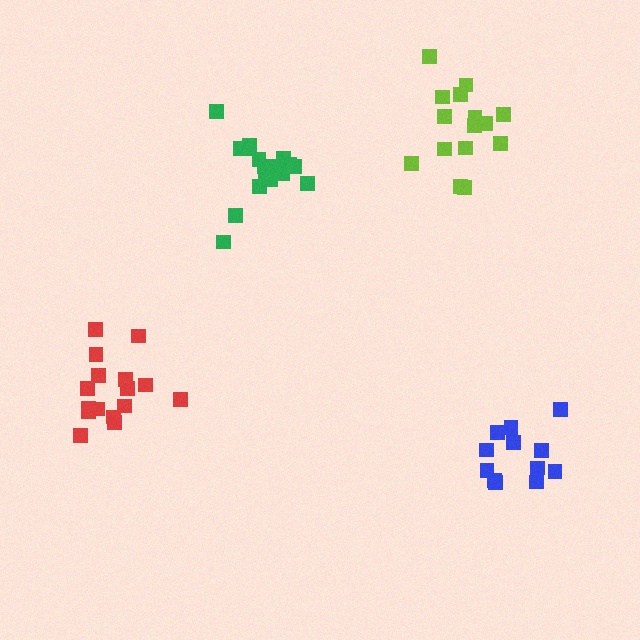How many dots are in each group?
Group 1: 15 dots, Group 2: 16 dots, Group 3: 17 dots, Group 4: 12 dots (60 total).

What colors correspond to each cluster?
The clusters are colored: lime, red, green, blue.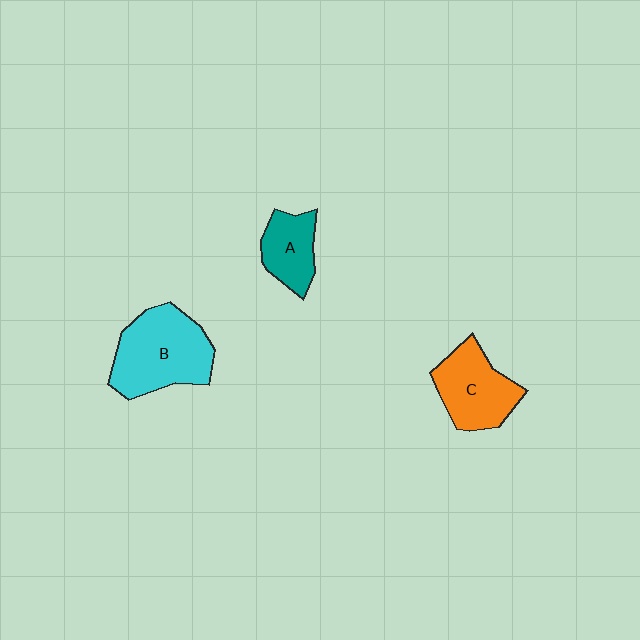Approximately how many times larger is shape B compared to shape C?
Approximately 1.3 times.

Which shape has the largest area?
Shape B (cyan).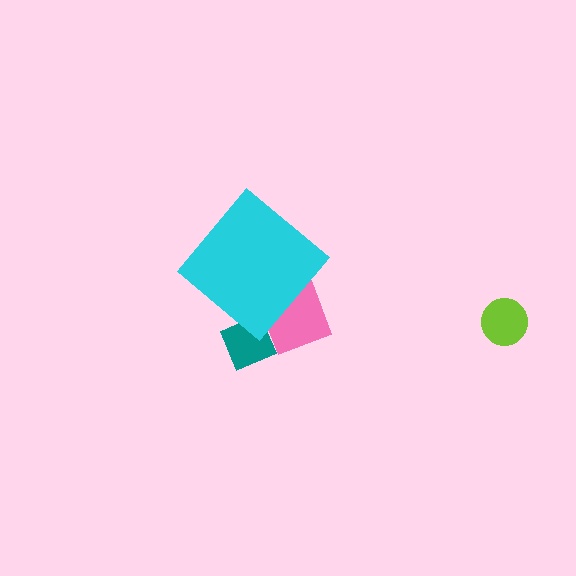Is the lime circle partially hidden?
No, the lime circle is fully visible.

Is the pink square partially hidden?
Yes, the pink square is partially hidden behind the cyan diamond.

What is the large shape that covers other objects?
A cyan diamond.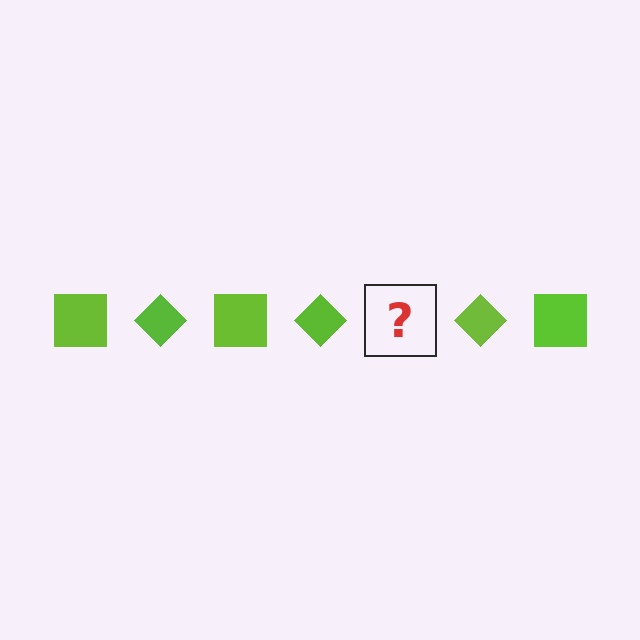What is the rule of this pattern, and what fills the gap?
The rule is that the pattern cycles through square, diamond shapes in lime. The gap should be filled with a lime square.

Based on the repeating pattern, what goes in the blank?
The blank should be a lime square.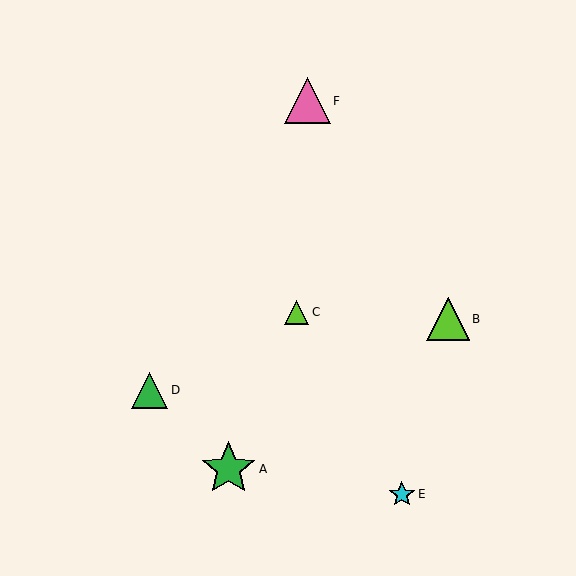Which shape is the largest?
The green star (labeled A) is the largest.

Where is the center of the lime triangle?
The center of the lime triangle is at (448, 319).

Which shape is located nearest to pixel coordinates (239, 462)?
The green star (labeled A) at (229, 469) is nearest to that location.